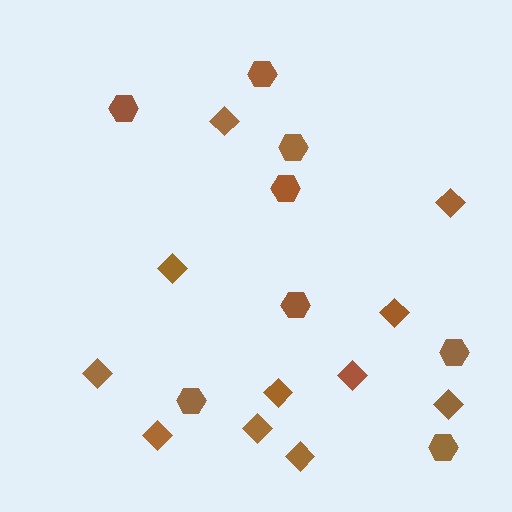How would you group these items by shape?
There are 2 groups: one group of hexagons (8) and one group of diamonds (11).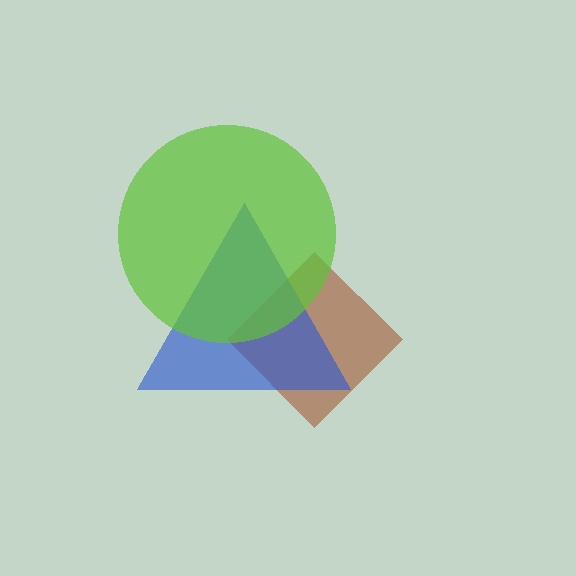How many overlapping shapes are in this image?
There are 3 overlapping shapes in the image.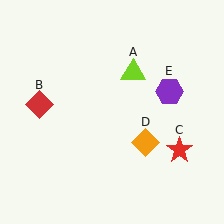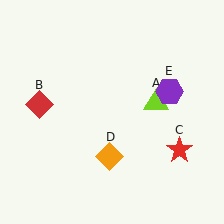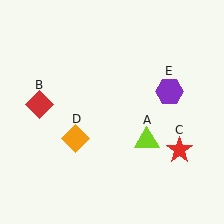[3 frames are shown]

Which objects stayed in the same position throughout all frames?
Red diamond (object B) and red star (object C) and purple hexagon (object E) remained stationary.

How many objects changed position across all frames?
2 objects changed position: lime triangle (object A), orange diamond (object D).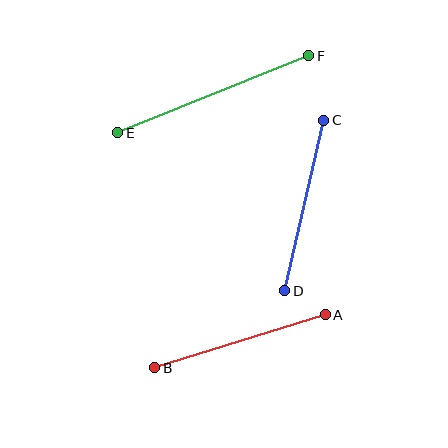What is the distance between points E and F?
The distance is approximately 206 pixels.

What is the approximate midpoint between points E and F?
The midpoint is at approximately (213, 94) pixels.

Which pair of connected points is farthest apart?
Points E and F are farthest apart.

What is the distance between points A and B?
The distance is approximately 179 pixels.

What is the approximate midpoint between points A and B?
The midpoint is at approximately (240, 341) pixels.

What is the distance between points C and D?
The distance is approximately 175 pixels.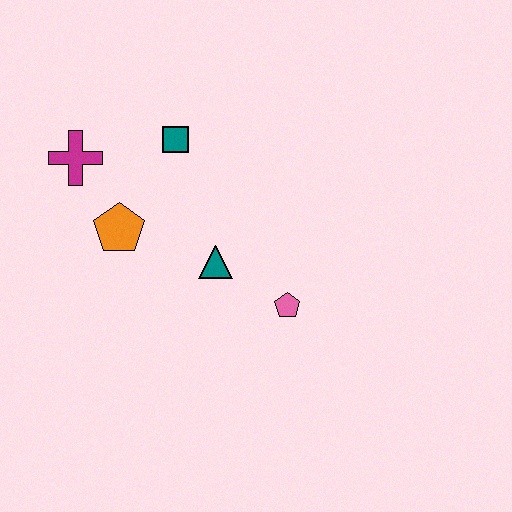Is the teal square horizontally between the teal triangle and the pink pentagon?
No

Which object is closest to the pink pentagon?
The teal triangle is closest to the pink pentagon.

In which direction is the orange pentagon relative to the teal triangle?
The orange pentagon is to the left of the teal triangle.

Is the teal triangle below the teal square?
Yes